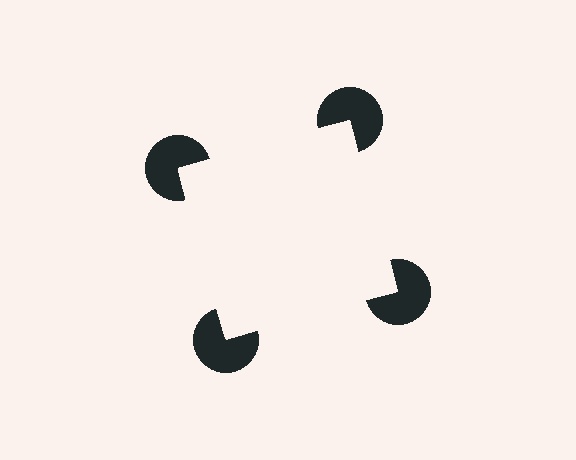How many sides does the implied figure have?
4 sides.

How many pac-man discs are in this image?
There are 4 — one at each vertex of the illusory square.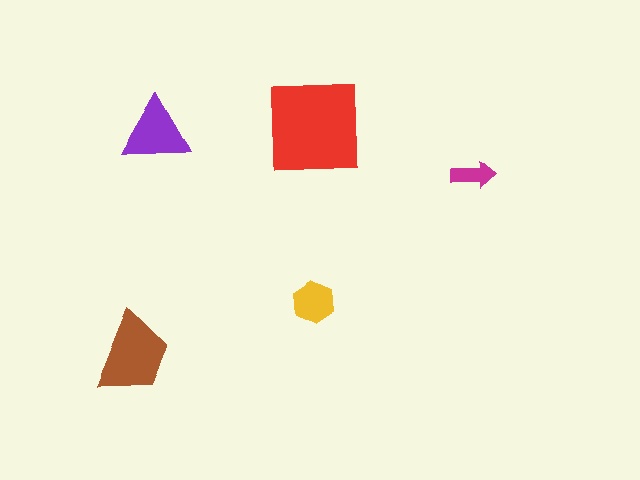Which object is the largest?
The red square.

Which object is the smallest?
The magenta arrow.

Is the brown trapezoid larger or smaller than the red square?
Smaller.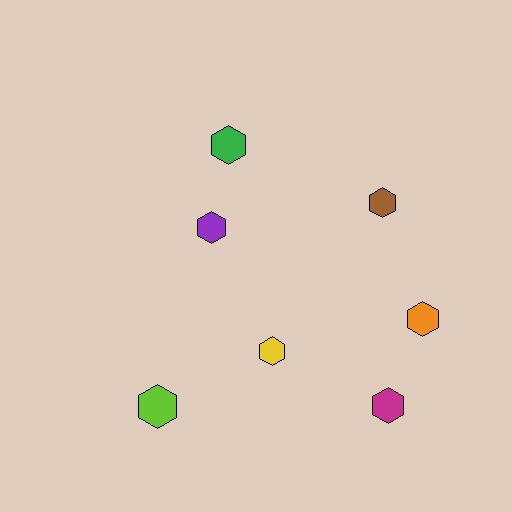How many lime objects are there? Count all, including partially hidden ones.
There is 1 lime object.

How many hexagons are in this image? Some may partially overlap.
There are 7 hexagons.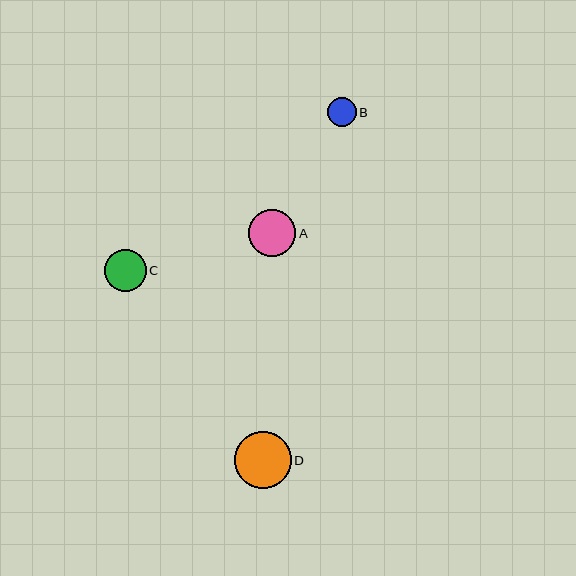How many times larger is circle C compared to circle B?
Circle C is approximately 1.5 times the size of circle B.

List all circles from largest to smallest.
From largest to smallest: D, A, C, B.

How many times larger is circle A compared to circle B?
Circle A is approximately 1.6 times the size of circle B.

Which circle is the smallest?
Circle B is the smallest with a size of approximately 29 pixels.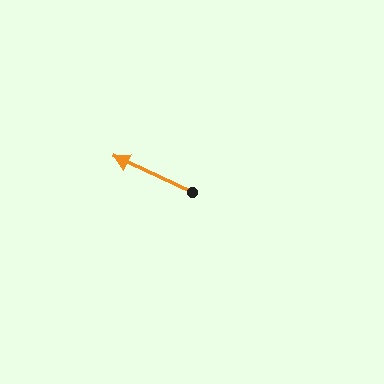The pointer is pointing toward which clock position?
Roughly 10 o'clock.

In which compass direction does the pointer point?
Northwest.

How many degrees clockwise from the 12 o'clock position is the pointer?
Approximately 295 degrees.